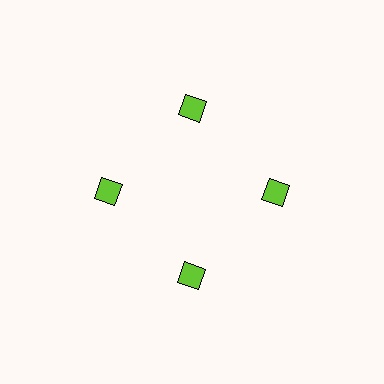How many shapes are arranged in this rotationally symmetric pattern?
There are 4 shapes, arranged in 4 groups of 1.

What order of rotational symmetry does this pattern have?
This pattern has 4-fold rotational symmetry.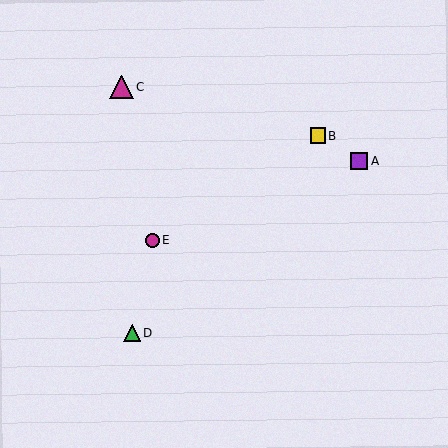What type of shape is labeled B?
Shape B is a yellow square.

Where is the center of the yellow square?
The center of the yellow square is at (318, 135).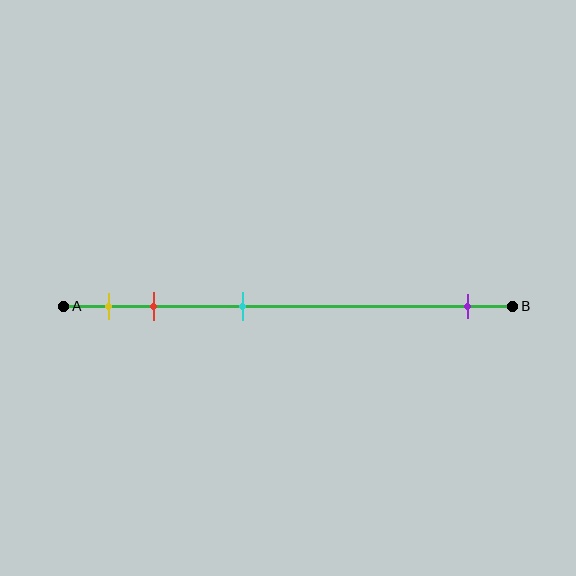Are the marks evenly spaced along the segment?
No, the marks are not evenly spaced.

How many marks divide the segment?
There are 4 marks dividing the segment.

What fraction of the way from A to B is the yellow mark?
The yellow mark is approximately 10% (0.1) of the way from A to B.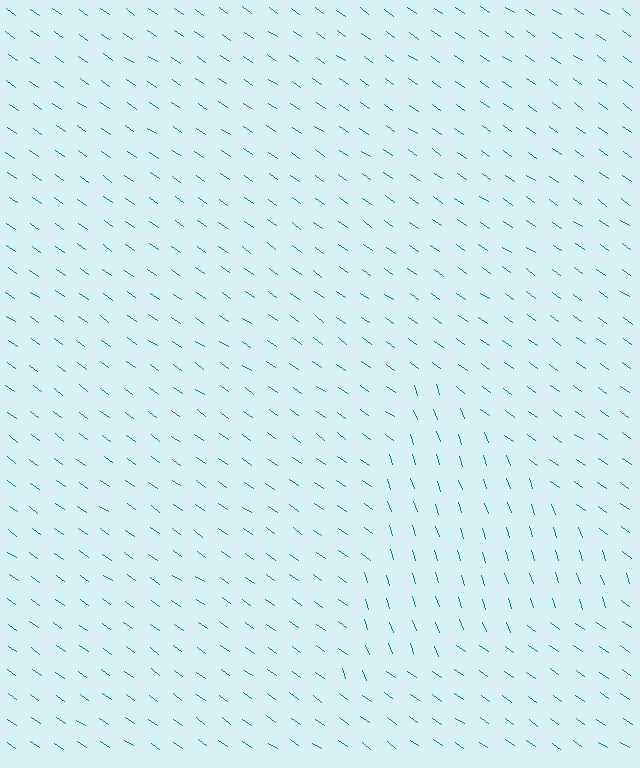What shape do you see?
I see a triangle.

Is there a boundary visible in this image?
Yes, there is a texture boundary formed by a change in line orientation.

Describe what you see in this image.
The image is filled with small teal line segments. A triangle region in the image has lines oriented differently from the surrounding lines, creating a visible texture boundary.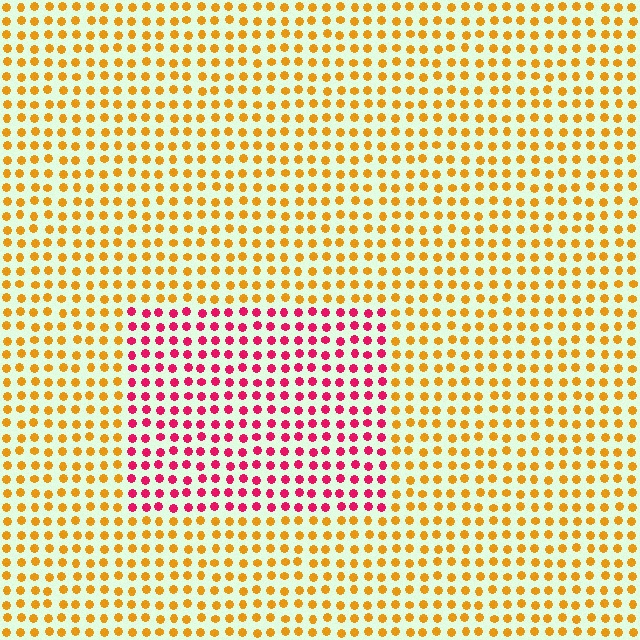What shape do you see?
I see a rectangle.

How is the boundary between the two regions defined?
The boundary is defined purely by a slight shift in hue (about 61 degrees). Spacing, size, and orientation are identical on both sides.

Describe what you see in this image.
The image is filled with small orange elements in a uniform arrangement. A rectangle-shaped region is visible where the elements are tinted to a slightly different hue, forming a subtle color boundary.